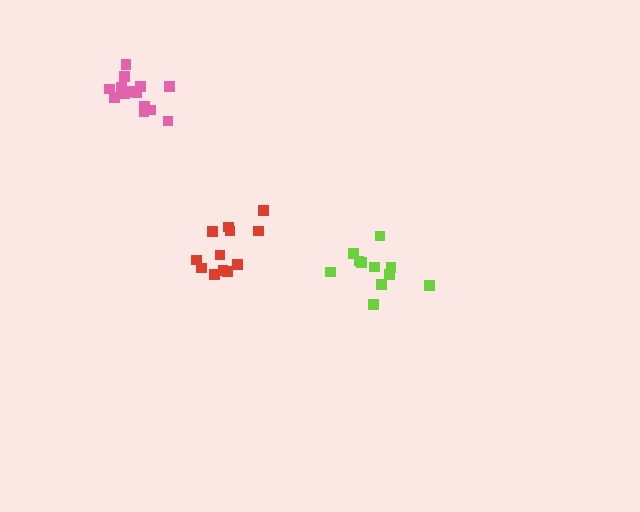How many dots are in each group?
Group 1: 11 dots, Group 2: 12 dots, Group 3: 15 dots (38 total).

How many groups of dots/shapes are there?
There are 3 groups.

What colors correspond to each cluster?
The clusters are colored: lime, red, pink.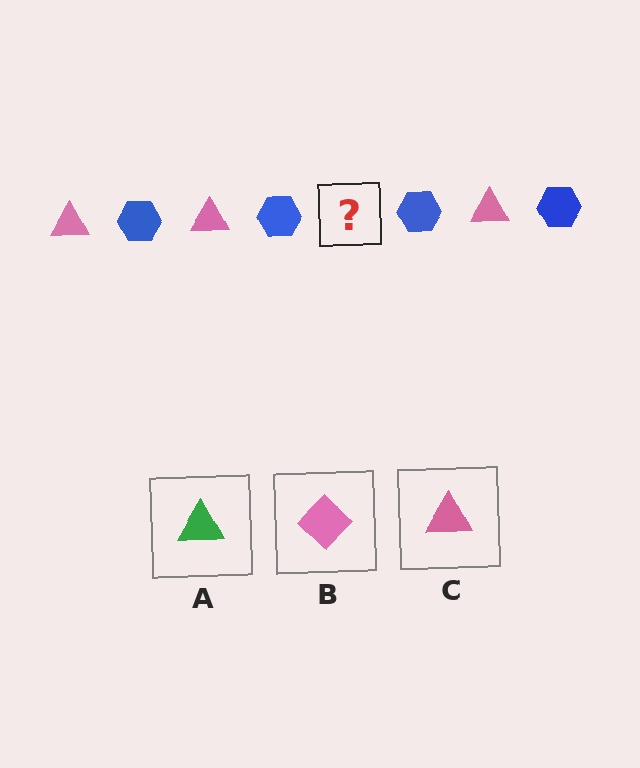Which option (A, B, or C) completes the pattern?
C.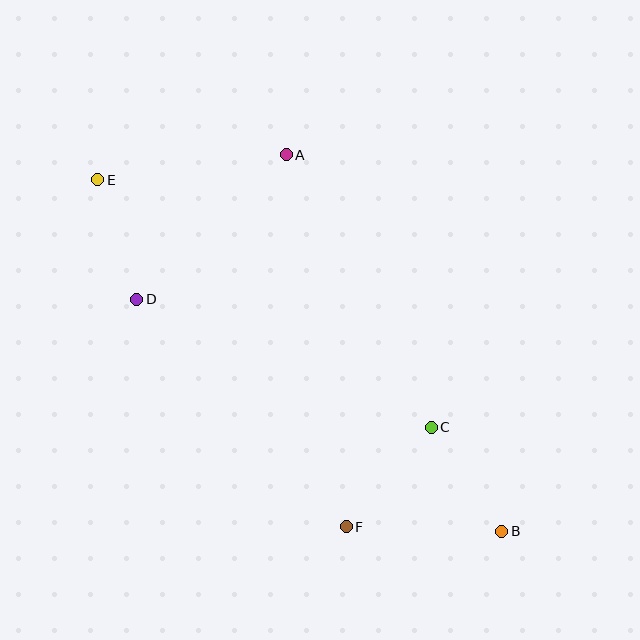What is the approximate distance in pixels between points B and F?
The distance between B and F is approximately 155 pixels.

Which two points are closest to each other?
Points B and C are closest to each other.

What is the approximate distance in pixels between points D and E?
The distance between D and E is approximately 126 pixels.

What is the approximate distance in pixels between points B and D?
The distance between B and D is approximately 432 pixels.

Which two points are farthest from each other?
Points B and E are farthest from each other.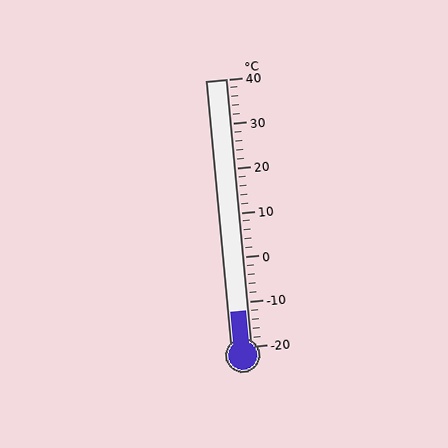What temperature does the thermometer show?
The thermometer shows approximately -12°C.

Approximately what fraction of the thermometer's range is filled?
The thermometer is filled to approximately 15% of its range.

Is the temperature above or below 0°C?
The temperature is below 0°C.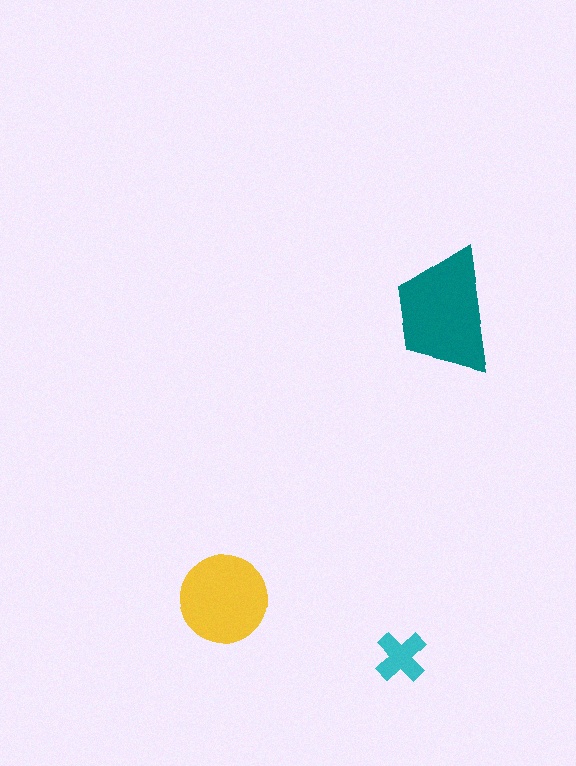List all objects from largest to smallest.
The teal trapezoid, the yellow circle, the cyan cross.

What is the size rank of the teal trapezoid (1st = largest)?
1st.